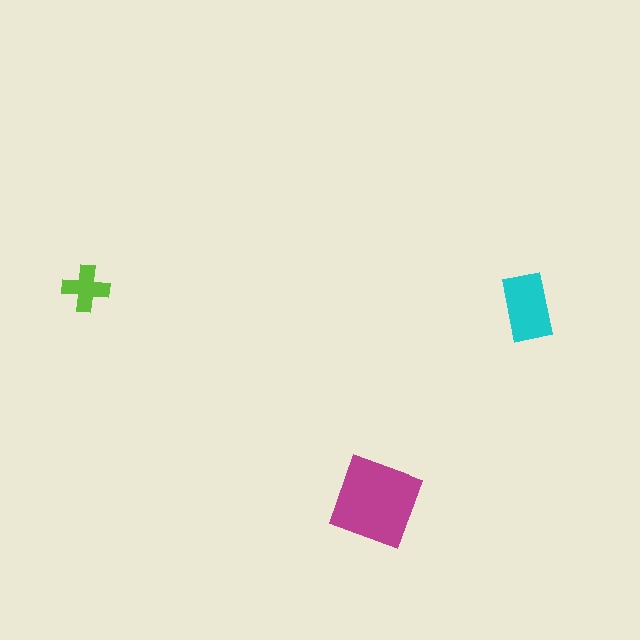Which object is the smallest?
The lime cross.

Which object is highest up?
The lime cross is topmost.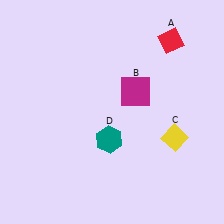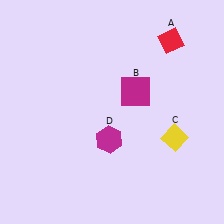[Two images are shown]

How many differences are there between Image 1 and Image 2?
There is 1 difference between the two images.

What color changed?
The hexagon (D) changed from teal in Image 1 to magenta in Image 2.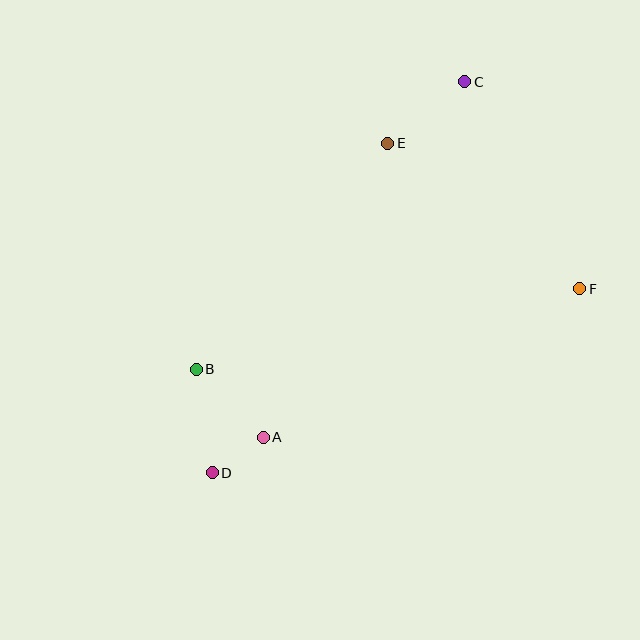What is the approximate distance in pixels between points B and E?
The distance between B and E is approximately 296 pixels.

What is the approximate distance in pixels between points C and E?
The distance between C and E is approximately 99 pixels.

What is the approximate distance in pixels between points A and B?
The distance between A and B is approximately 96 pixels.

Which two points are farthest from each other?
Points C and D are farthest from each other.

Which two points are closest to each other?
Points A and D are closest to each other.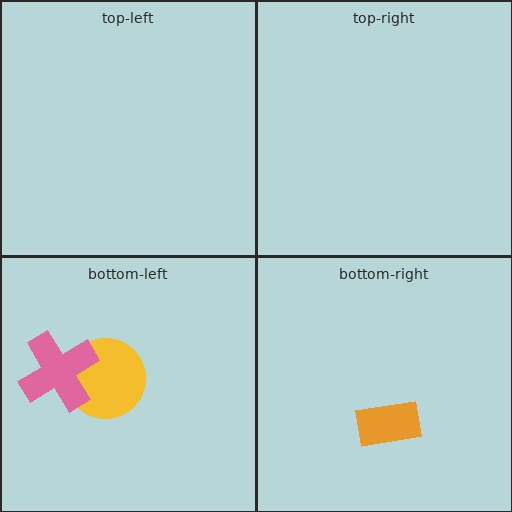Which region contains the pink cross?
The bottom-left region.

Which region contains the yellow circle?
The bottom-left region.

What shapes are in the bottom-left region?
The yellow circle, the pink cross.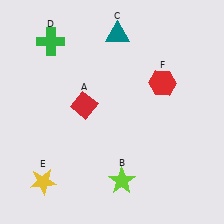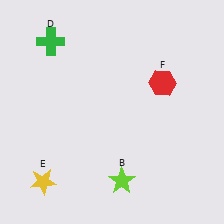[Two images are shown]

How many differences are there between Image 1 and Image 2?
There are 2 differences between the two images.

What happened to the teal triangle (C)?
The teal triangle (C) was removed in Image 2. It was in the top-right area of Image 1.